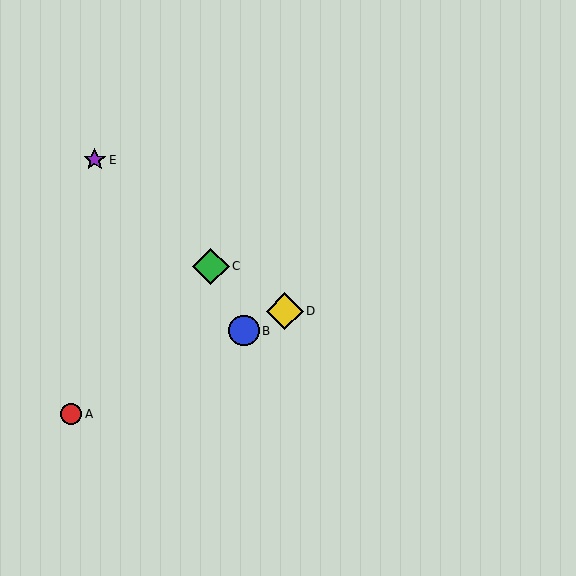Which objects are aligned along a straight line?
Objects A, B, D are aligned along a straight line.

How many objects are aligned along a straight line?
3 objects (A, B, D) are aligned along a straight line.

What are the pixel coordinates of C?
Object C is at (211, 266).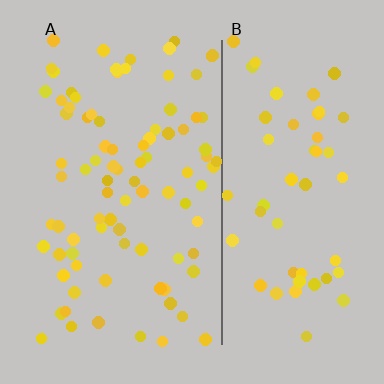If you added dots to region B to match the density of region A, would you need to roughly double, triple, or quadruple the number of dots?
Approximately double.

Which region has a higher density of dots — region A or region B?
A (the left).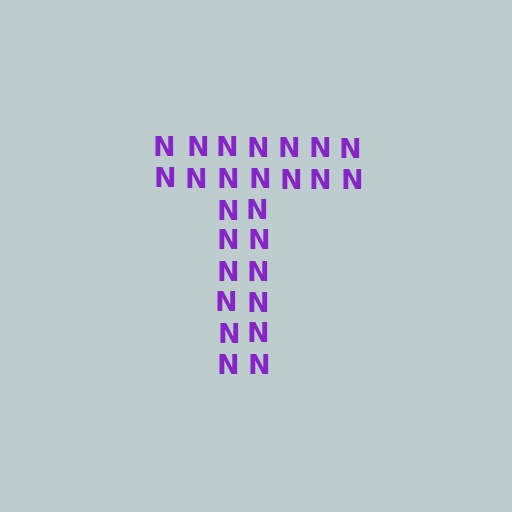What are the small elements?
The small elements are letter N's.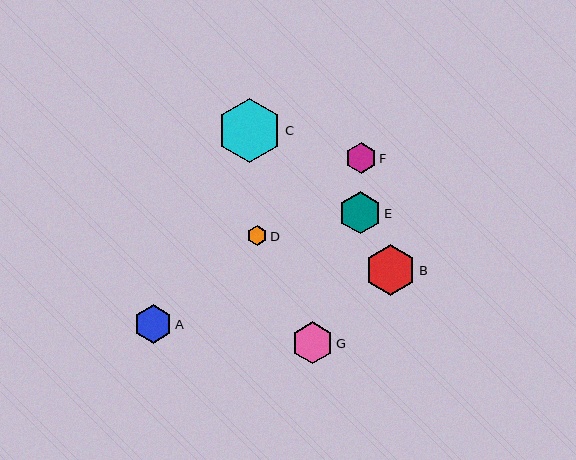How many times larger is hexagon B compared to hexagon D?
Hexagon B is approximately 2.6 times the size of hexagon D.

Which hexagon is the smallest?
Hexagon D is the smallest with a size of approximately 20 pixels.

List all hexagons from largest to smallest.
From largest to smallest: C, B, G, E, A, F, D.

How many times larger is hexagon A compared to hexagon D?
Hexagon A is approximately 1.9 times the size of hexagon D.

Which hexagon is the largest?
Hexagon C is the largest with a size of approximately 64 pixels.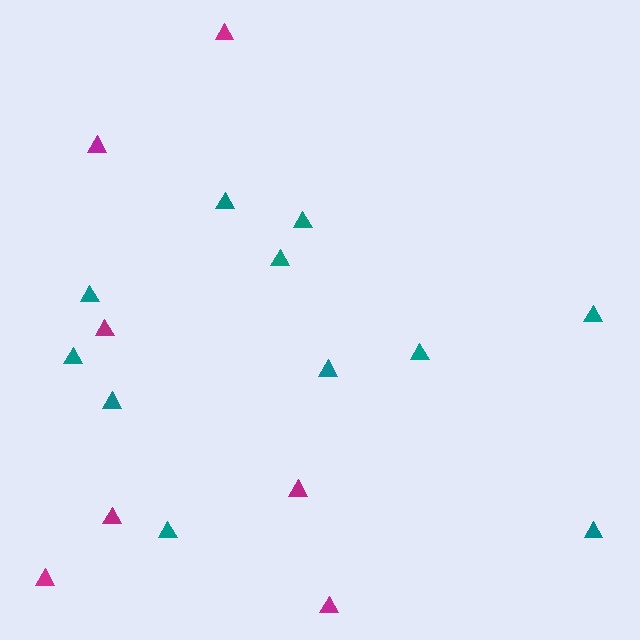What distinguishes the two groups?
There are 2 groups: one group of teal triangles (11) and one group of magenta triangles (7).